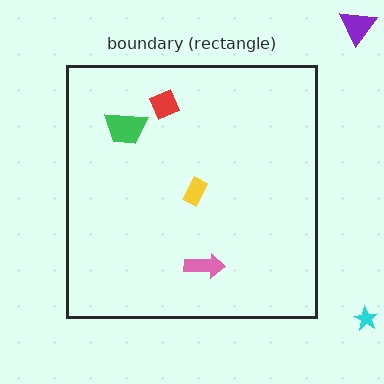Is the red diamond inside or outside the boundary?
Inside.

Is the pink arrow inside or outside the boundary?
Inside.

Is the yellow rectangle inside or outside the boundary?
Inside.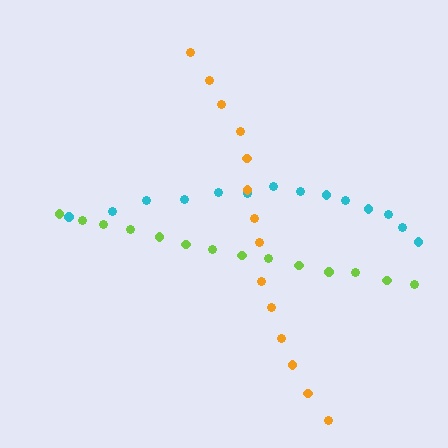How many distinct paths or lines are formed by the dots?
There are 3 distinct paths.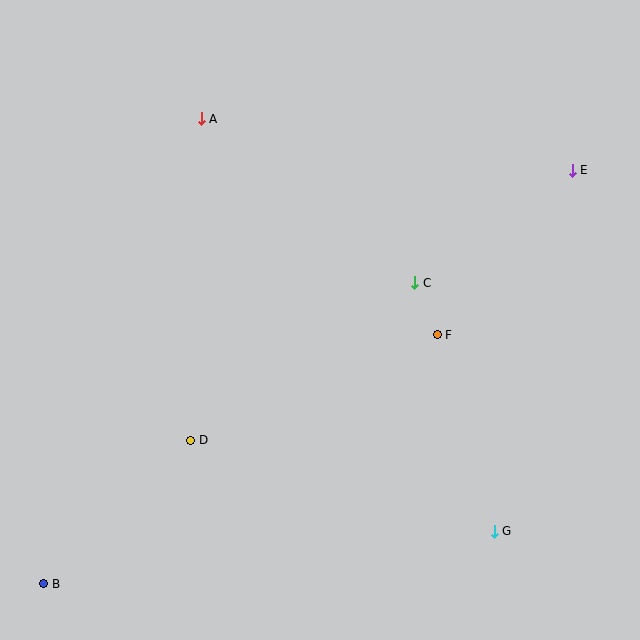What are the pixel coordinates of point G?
Point G is at (494, 531).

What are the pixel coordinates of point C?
Point C is at (415, 283).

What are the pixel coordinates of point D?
Point D is at (191, 440).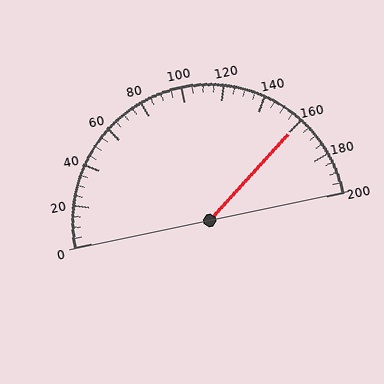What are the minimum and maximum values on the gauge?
The gauge ranges from 0 to 200.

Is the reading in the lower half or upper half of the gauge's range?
The reading is in the upper half of the range (0 to 200).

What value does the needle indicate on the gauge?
The needle indicates approximately 160.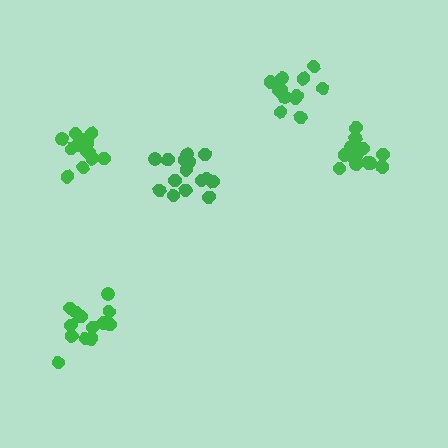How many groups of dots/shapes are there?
There are 5 groups.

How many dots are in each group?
Group 1: 13 dots, Group 2: 13 dots, Group 3: 13 dots, Group 4: 15 dots, Group 5: 15 dots (69 total).